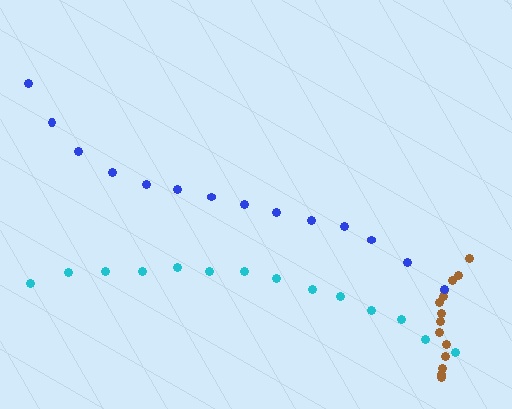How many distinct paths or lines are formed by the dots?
There are 3 distinct paths.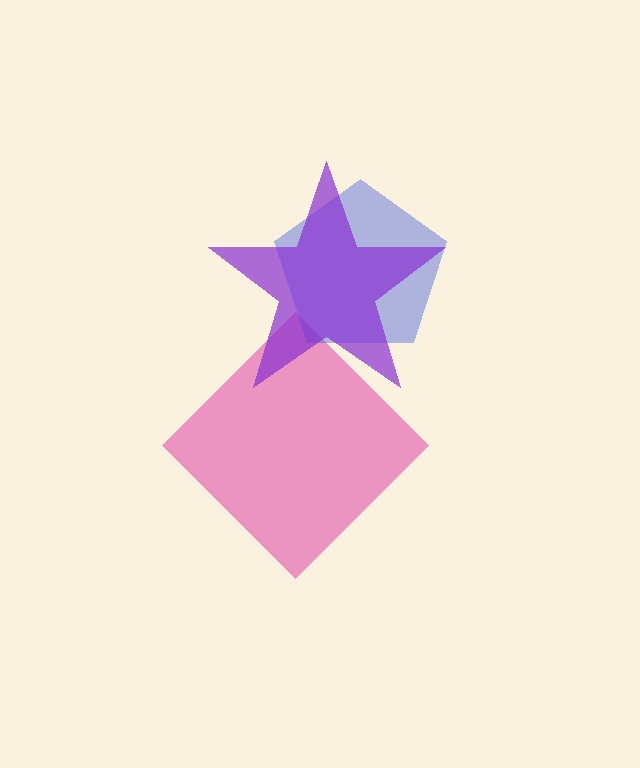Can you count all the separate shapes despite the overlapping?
Yes, there are 3 separate shapes.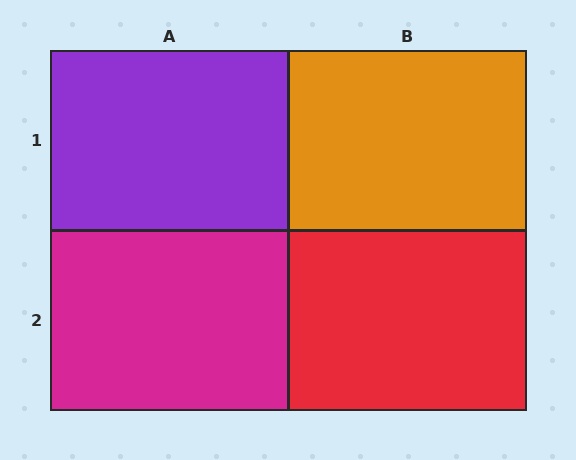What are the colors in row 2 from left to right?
Magenta, red.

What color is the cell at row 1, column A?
Purple.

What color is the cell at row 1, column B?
Orange.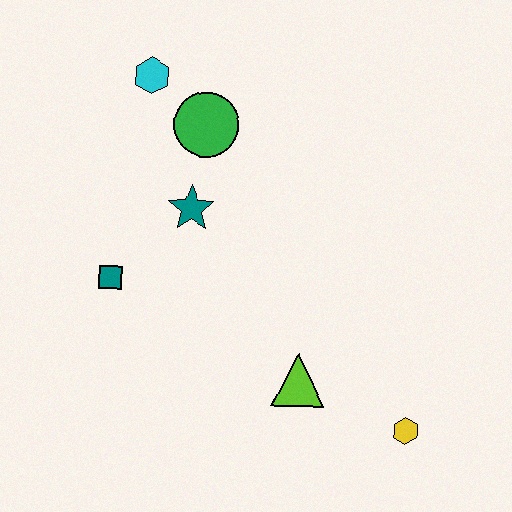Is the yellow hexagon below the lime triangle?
Yes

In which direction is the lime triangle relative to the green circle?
The lime triangle is below the green circle.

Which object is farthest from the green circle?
The yellow hexagon is farthest from the green circle.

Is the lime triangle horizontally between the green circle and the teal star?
No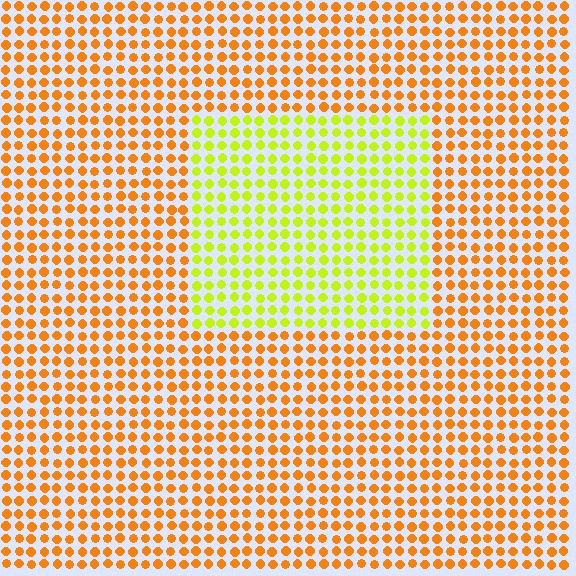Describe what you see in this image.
The image is filled with small orange elements in a uniform arrangement. A rectangle-shaped region is visible where the elements are tinted to a slightly different hue, forming a subtle color boundary.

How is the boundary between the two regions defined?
The boundary is defined purely by a slight shift in hue (about 44 degrees). Spacing, size, and orientation are identical on both sides.